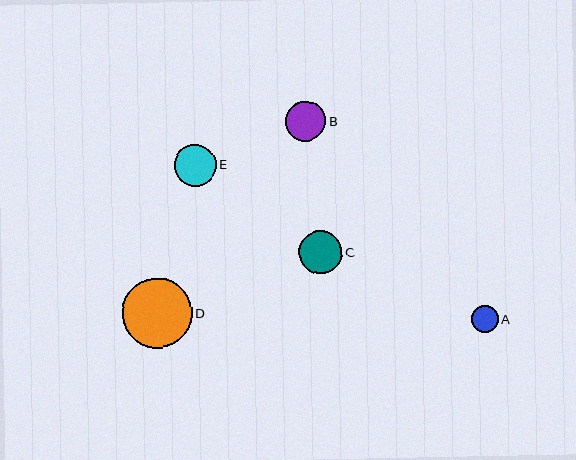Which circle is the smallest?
Circle A is the smallest with a size of approximately 27 pixels.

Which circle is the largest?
Circle D is the largest with a size of approximately 70 pixels.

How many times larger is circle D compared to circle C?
Circle D is approximately 1.6 times the size of circle C.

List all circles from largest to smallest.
From largest to smallest: D, C, E, B, A.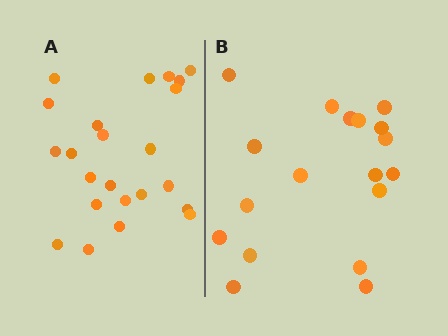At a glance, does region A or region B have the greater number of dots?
Region A (the left region) has more dots.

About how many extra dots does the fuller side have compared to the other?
Region A has about 5 more dots than region B.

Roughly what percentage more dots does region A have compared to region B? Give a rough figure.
About 30% more.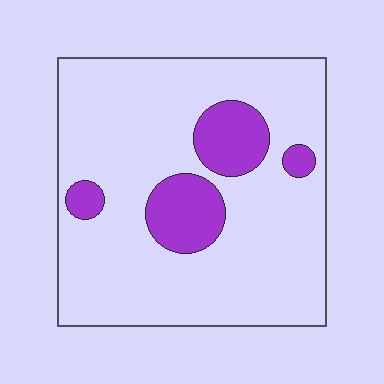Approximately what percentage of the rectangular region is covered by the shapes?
Approximately 15%.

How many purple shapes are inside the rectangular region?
4.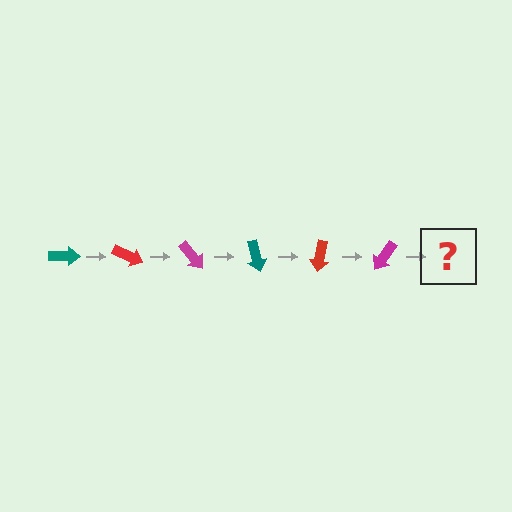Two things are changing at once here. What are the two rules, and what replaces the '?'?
The two rules are that it rotates 25 degrees each step and the color cycles through teal, red, and magenta. The '?' should be a teal arrow, rotated 150 degrees from the start.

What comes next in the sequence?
The next element should be a teal arrow, rotated 150 degrees from the start.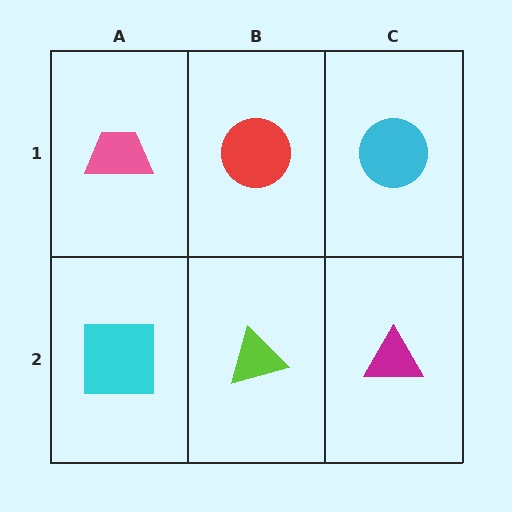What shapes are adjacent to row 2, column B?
A red circle (row 1, column B), a cyan square (row 2, column A), a magenta triangle (row 2, column C).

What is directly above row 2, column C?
A cyan circle.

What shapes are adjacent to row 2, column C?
A cyan circle (row 1, column C), a lime triangle (row 2, column B).